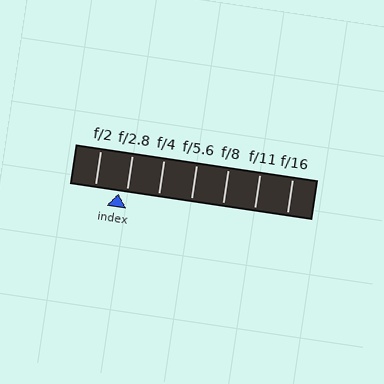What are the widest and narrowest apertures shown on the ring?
The widest aperture shown is f/2 and the narrowest is f/16.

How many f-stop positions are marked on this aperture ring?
There are 7 f-stop positions marked.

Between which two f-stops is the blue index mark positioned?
The index mark is between f/2 and f/2.8.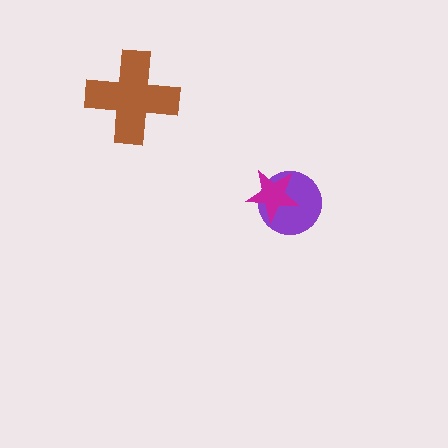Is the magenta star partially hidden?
No, no other shape covers it.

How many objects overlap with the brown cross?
0 objects overlap with the brown cross.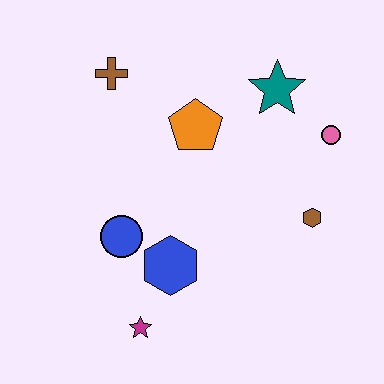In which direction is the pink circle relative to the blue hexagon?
The pink circle is to the right of the blue hexagon.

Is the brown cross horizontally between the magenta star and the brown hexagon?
No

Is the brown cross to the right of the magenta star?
No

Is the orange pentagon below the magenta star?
No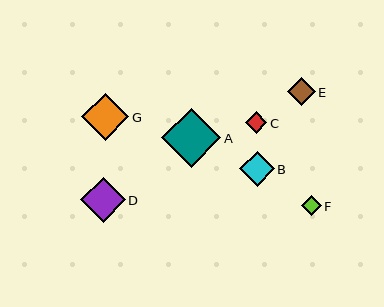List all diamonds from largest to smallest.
From largest to smallest: A, G, D, B, E, C, F.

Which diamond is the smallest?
Diamond F is the smallest with a size of approximately 20 pixels.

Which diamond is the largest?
Diamond A is the largest with a size of approximately 59 pixels.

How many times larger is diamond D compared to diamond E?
Diamond D is approximately 1.6 times the size of diamond E.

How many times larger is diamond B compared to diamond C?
Diamond B is approximately 1.6 times the size of diamond C.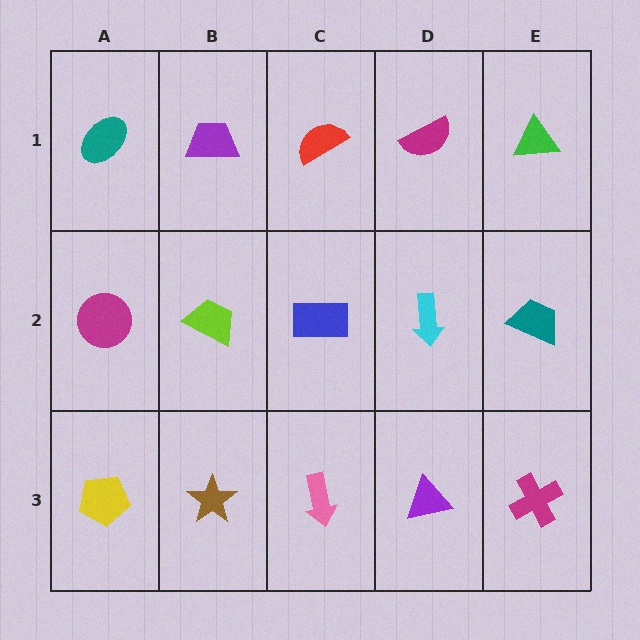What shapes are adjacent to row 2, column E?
A green triangle (row 1, column E), a magenta cross (row 3, column E), a cyan arrow (row 2, column D).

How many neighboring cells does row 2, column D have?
4.